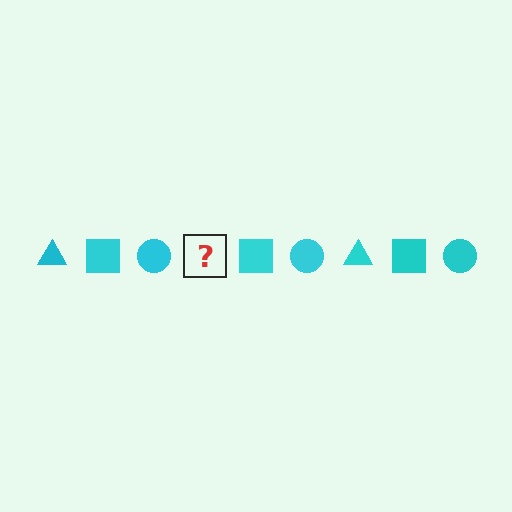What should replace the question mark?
The question mark should be replaced with a cyan triangle.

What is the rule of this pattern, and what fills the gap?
The rule is that the pattern cycles through triangle, square, circle shapes in cyan. The gap should be filled with a cyan triangle.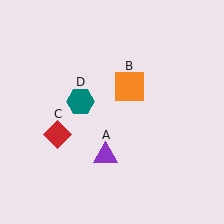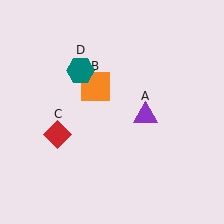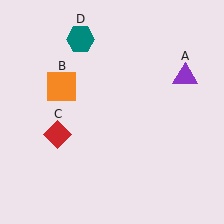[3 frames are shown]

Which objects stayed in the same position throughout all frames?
Red diamond (object C) remained stationary.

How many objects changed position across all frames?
3 objects changed position: purple triangle (object A), orange square (object B), teal hexagon (object D).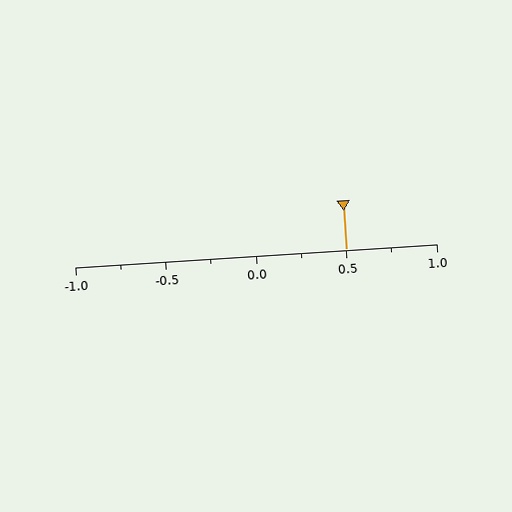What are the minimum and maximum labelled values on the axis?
The axis runs from -1.0 to 1.0.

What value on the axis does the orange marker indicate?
The marker indicates approximately 0.5.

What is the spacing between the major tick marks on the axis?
The major ticks are spaced 0.5 apart.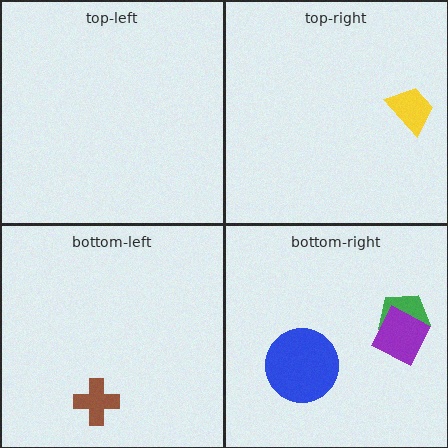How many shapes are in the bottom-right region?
3.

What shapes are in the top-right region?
The yellow trapezoid.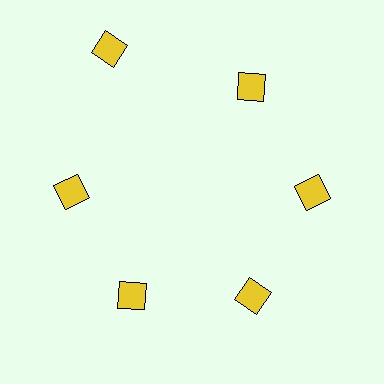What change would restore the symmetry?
The symmetry would be restored by moving it inward, back onto the ring so that all 6 diamonds sit at equal angles and equal distance from the center.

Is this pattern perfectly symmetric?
No. The 6 yellow diamonds are arranged in a ring, but one element near the 11 o'clock position is pushed outward from the center, breaking the 6-fold rotational symmetry.